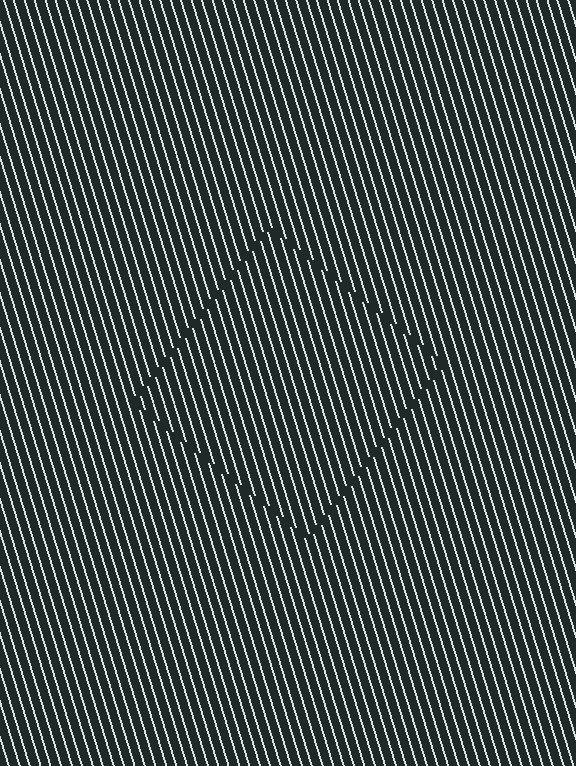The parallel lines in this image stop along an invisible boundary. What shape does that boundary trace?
An illusory square. The interior of the shape contains the same grating, shifted by half a period — the contour is defined by the phase discontinuity where line-ends from the inner and outer gratings abut.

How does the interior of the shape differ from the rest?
The interior of the shape contains the same grating, shifted by half a period — the contour is defined by the phase discontinuity where line-ends from the inner and outer gratings abut.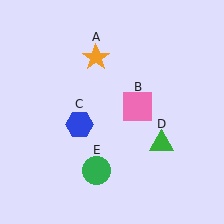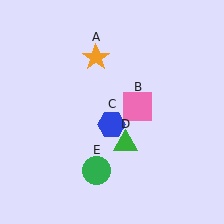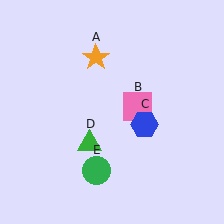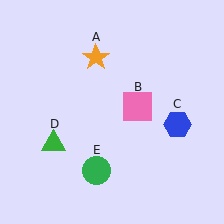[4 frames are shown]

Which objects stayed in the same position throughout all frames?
Orange star (object A) and pink square (object B) and green circle (object E) remained stationary.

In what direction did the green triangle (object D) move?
The green triangle (object D) moved left.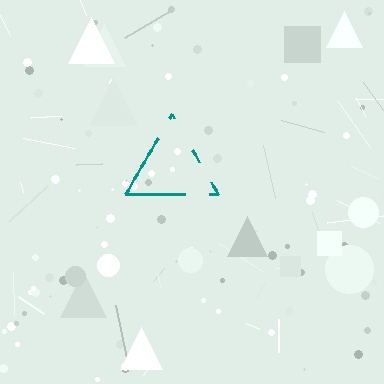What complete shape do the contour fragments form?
The contour fragments form a triangle.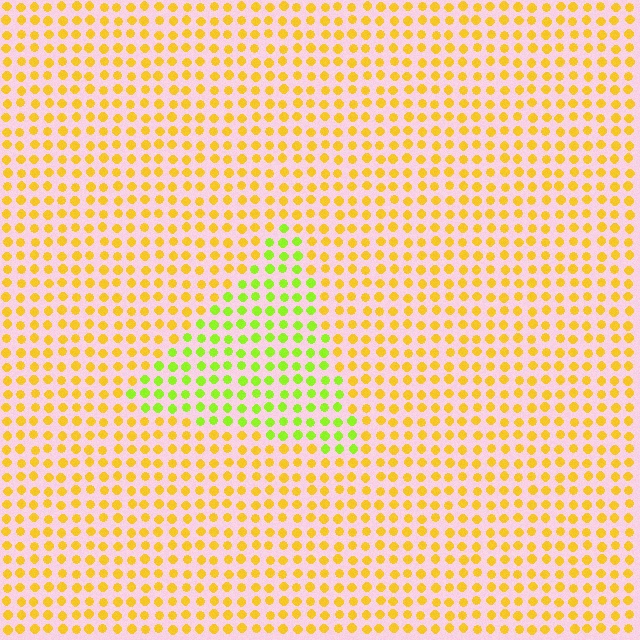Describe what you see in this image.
The image is filled with small yellow elements in a uniform arrangement. A triangle-shaped region is visible where the elements are tinted to a slightly different hue, forming a subtle color boundary.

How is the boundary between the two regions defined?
The boundary is defined purely by a slight shift in hue (about 44 degrees). Spacing, size, and orientation are identical on both sides.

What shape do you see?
I see a triangle.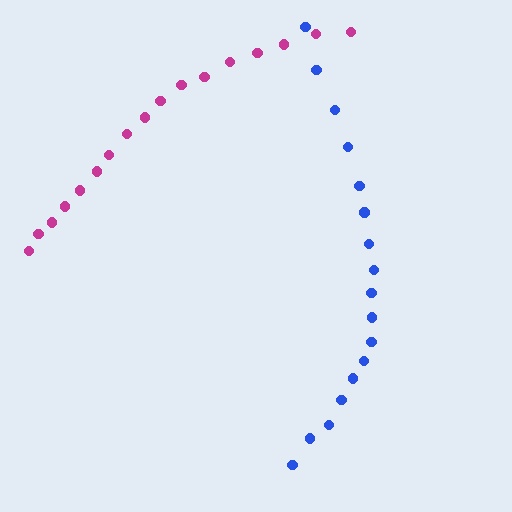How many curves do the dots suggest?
There are 2 distinct paths.